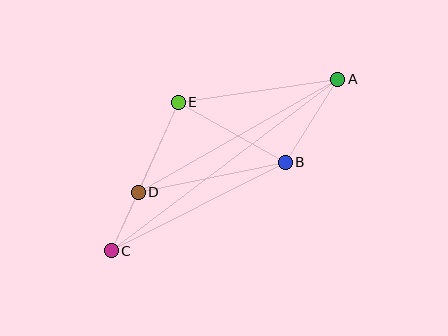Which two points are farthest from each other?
Points A and C are farthest from each other.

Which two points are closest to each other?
Points C and D are closest to each other.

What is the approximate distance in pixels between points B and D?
The distance between B and D is approximately 150 pixels.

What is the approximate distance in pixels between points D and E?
The distance between D and E is approximately 99 pixels.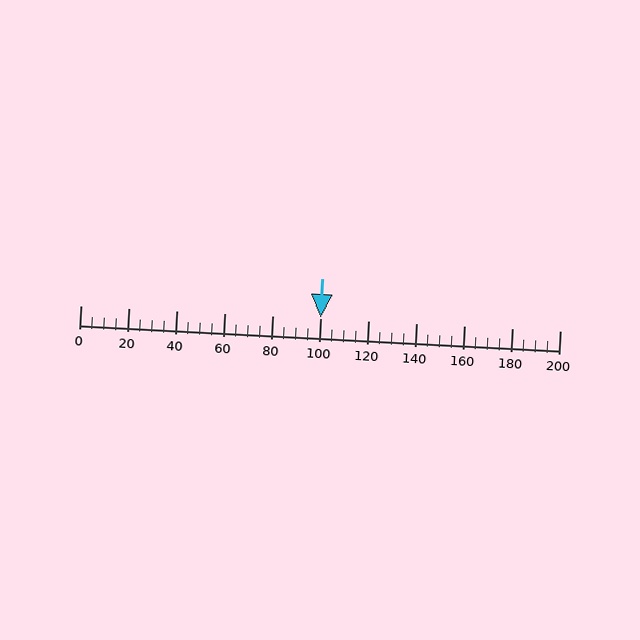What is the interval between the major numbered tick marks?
The major tick marks are spaced 20 units apart.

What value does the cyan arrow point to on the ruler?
The cyan arrow points to approximately 100.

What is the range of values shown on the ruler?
The ruler shows values from 0 to 200.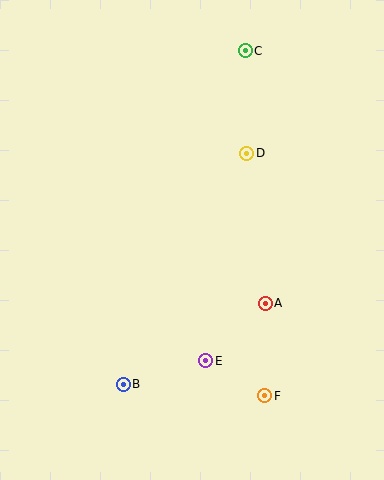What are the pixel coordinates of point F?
Point F is at (265, 396).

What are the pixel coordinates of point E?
Point E is at (206, 361).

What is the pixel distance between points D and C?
The distance between D and C is 103 pixels.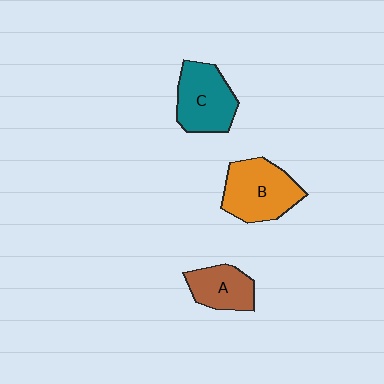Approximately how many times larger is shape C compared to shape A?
Approximately 1.4 times.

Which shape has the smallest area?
Shape A (brown).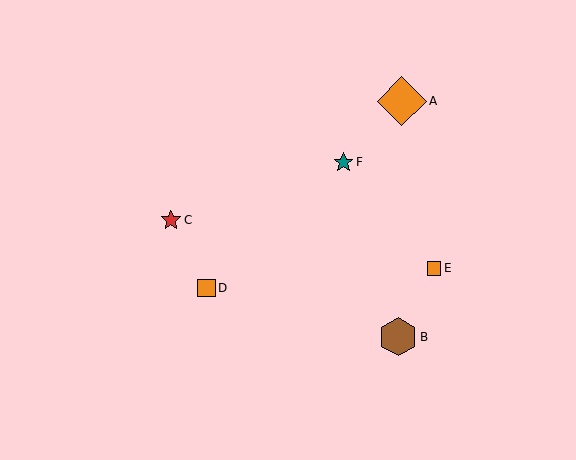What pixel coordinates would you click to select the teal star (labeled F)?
Click at (343, 162) to select the teal star F.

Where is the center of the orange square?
The center of the orange square is at (206, 288).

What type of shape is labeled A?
Shape A is an orange diamond.